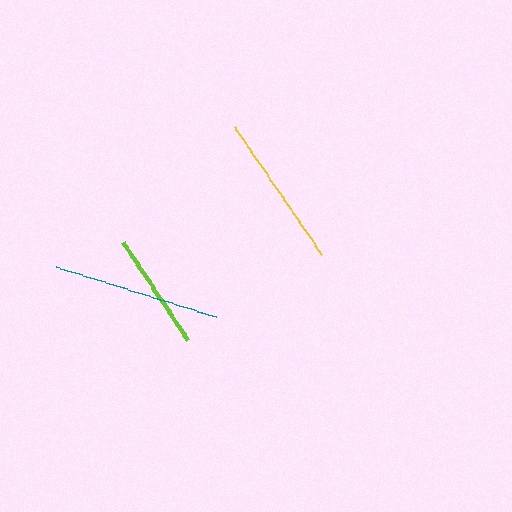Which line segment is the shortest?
The lime line is the shortest at approximately 118 pixels.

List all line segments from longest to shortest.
From longest to shortest: teal, yellow, lime.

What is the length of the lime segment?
The lime segment is approximately 118 pixels long.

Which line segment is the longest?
The teal line is the longest at approximately 167 pixels.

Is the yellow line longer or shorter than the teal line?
The teal line is longer than the yellow line.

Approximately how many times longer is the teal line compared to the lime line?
The teal line is approximately 1.4 times the length of the lime line.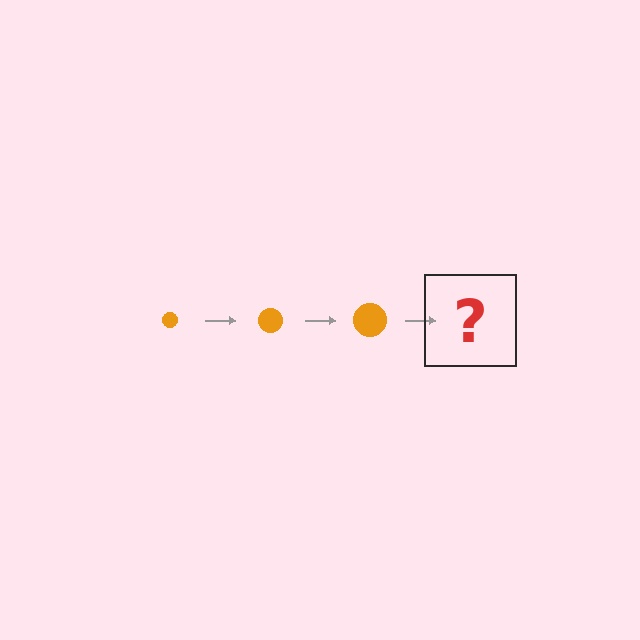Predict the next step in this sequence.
The next step is an orange circle, larger than the previous one.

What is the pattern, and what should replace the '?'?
The pattern is that the circle gets progressively larger each step. The '?' should be an orange circle, larger than the previous one.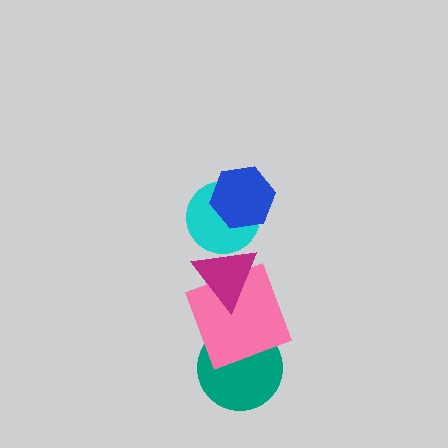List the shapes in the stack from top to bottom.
From top to bottom: the blue hexagon, the cyan circle, the magenta triangle, the pink square, the teal circle.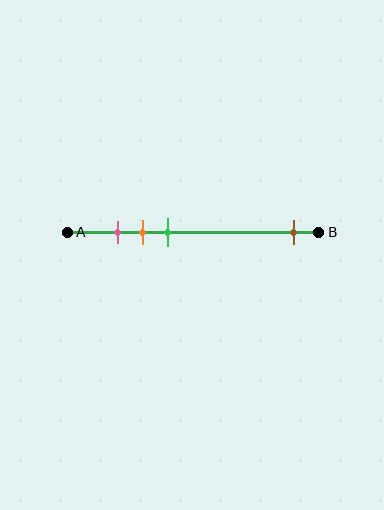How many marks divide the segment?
There are 4 marks dividing the segment.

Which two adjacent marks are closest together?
The pink and orange marks are the closest adjacent pair.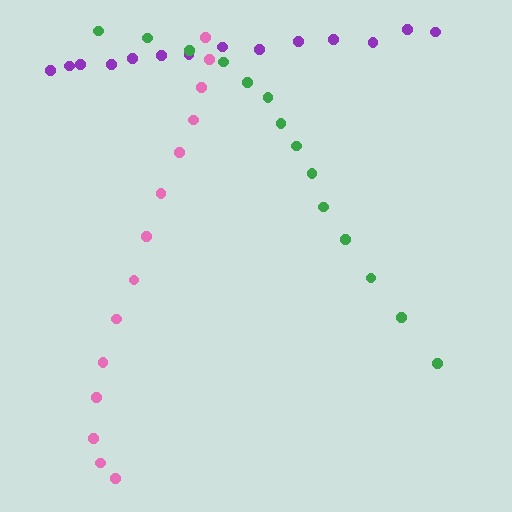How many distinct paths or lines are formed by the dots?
There are 3 distinct paths.